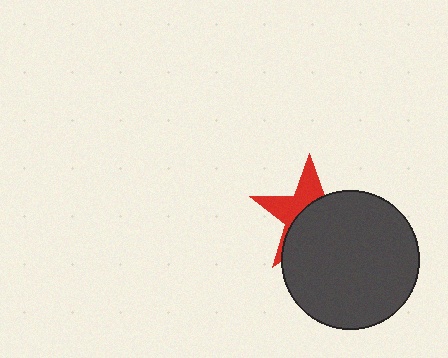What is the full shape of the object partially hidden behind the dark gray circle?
The partially hidden object is a red star.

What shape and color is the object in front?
The object in front is a dark gray circle.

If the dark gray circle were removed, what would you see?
You would see the complete red star.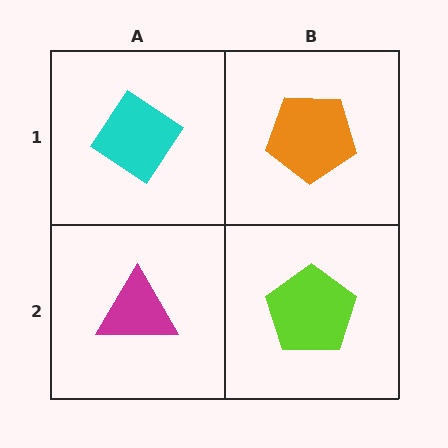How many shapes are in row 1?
2 shapes.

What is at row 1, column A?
A cyan diamond.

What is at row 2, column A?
A magenta triangle.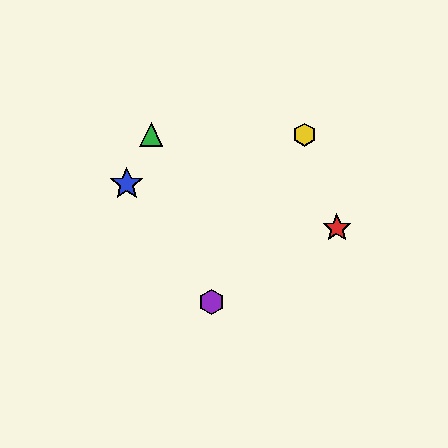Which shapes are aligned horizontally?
The green triangle, the yellow hexagon are aligned horizontally.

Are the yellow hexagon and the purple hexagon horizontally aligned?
No, the yellow hexagon is at y≈135 and the purple hexagon is at y≈302.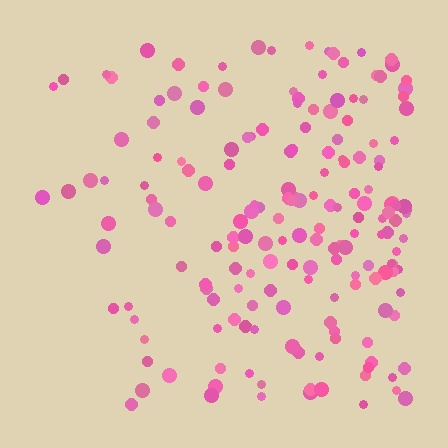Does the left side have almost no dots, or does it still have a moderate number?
Still a moderate number, just noticeably fewer than the right.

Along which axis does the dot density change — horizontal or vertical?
Horizontal.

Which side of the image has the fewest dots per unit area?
The left.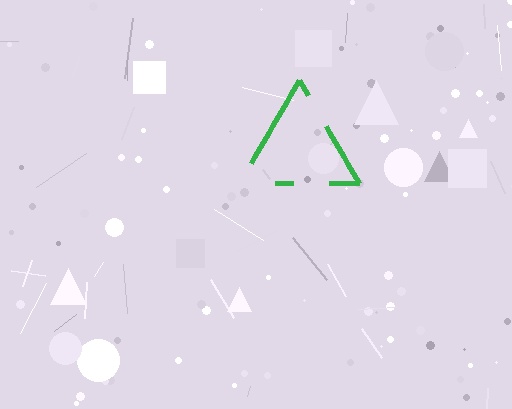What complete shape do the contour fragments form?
The contour fragments form a triangle.